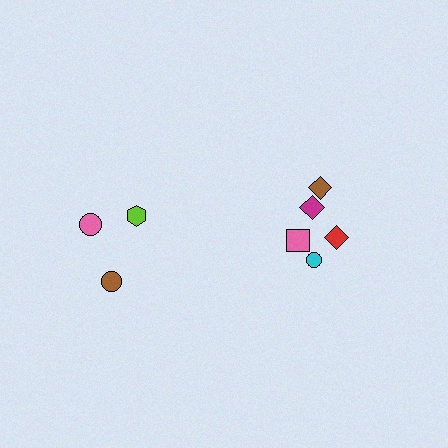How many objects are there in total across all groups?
There are 8 objects.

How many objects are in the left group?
There are 3 objects.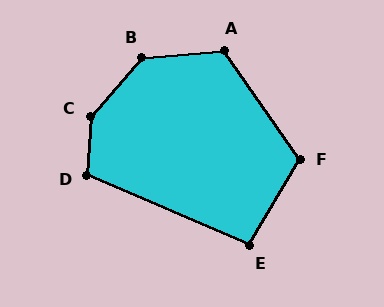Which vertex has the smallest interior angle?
E, at approximately 97 degrees.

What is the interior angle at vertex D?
Approximately 109 degrees (obtuse).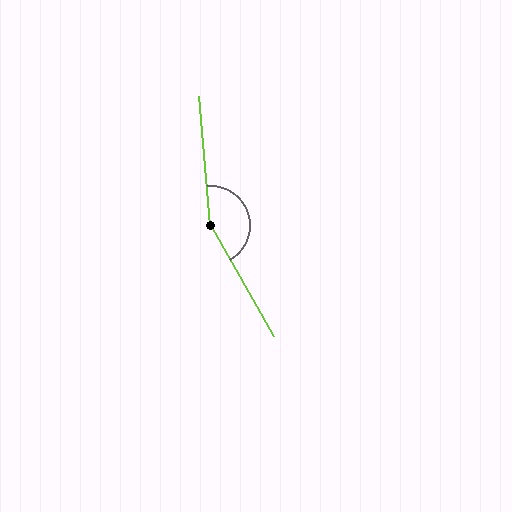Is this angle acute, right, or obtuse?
It is obtuse.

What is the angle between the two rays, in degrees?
Approximately 155 degrees.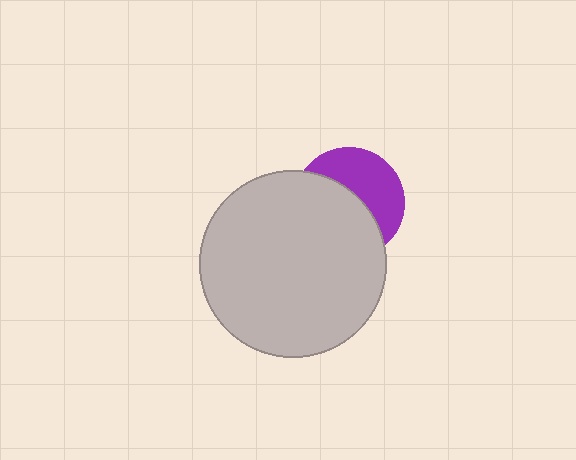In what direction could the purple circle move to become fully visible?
The purple circle could move toward the upper-right. That would shift it out from behind the light gray circle entirely.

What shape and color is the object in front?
The object in front is a light gray circle.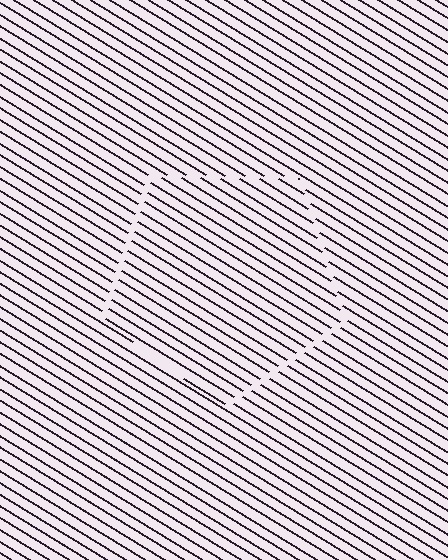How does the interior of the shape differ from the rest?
The interior of the shape contains the same grating, shifted by half a period — the contour is defined by the phase discontinuity where line-ends from the inner and outer gratings abut.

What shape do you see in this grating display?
An illusory pentagon. The interior of the shape contains the same grating, shifted by half a period — the contour is defined by the phase discontinuity where line-ends from the inner and outer gratings abut.